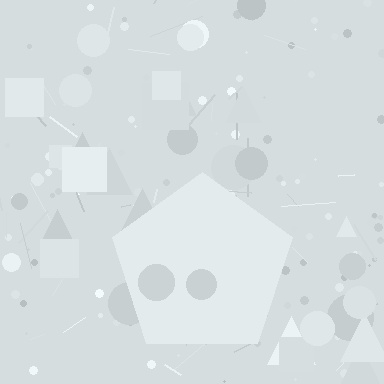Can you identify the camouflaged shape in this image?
The camouflaged shape is a pentagon.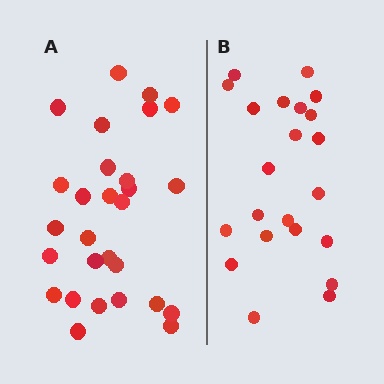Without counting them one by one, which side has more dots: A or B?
Region A (the left region) has more dots.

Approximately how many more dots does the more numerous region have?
Region A has about 6 more dots than region B.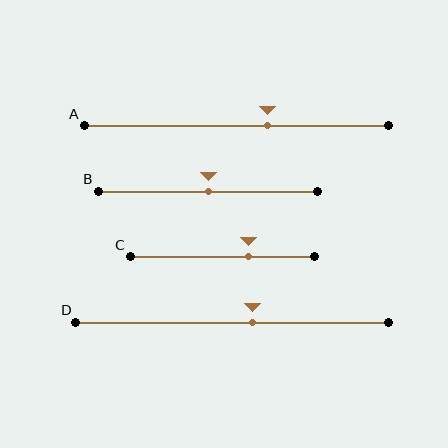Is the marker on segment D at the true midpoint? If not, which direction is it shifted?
No, the marker on segment D is shifted to the right by about 6% of the segment length.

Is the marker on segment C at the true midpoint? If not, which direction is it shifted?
No, the marker on segment C is shifted to the right by about 14% of the segment length.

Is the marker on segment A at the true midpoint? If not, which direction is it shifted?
No, the marker on segment A is shifted to the right by about 10% of the segment length.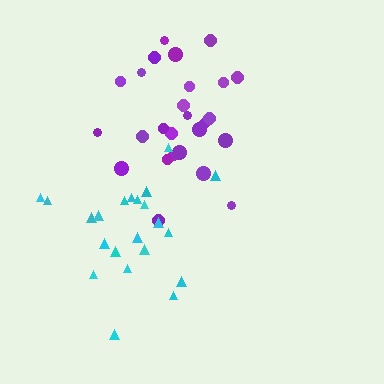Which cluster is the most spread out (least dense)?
Cyan.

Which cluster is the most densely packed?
Purple.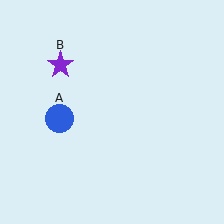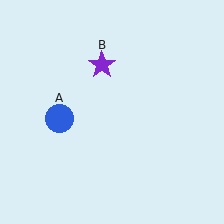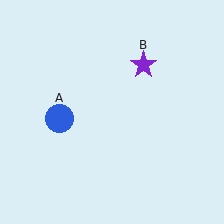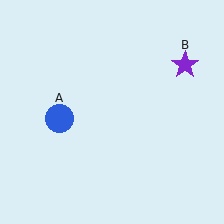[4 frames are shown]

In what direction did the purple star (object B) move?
The purple star (object B) moved right.